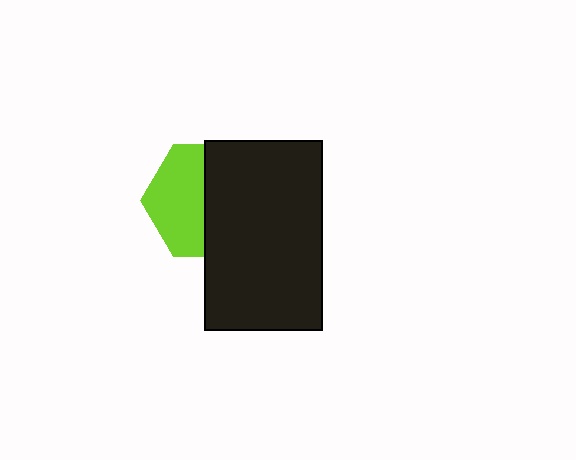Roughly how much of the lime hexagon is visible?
About half of it is visible (roughly 48%).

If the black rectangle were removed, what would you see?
You would see the complete lime hexagon.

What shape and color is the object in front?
The object in front is a black rectangle.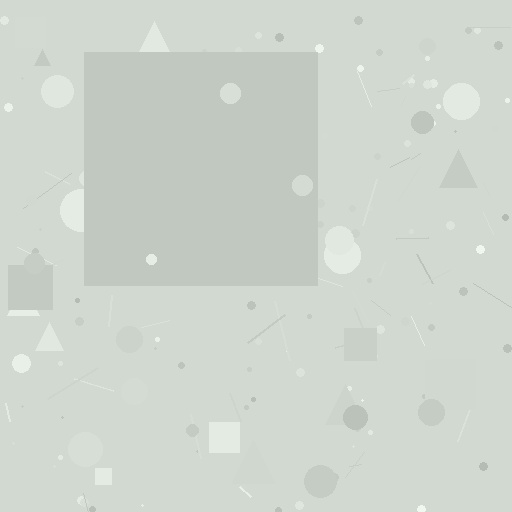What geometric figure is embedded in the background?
A square is embedded in the background.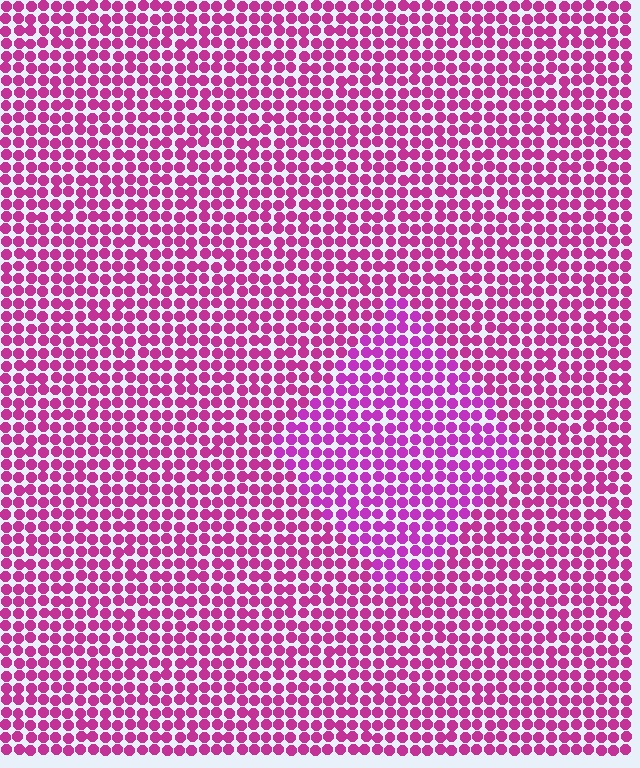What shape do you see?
I see a diamond.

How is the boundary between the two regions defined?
The boundary is defined purely by a slight shift in hue (about 20 degrees). Spacing, size, and orientation are identical on both sides.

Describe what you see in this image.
The image is filled with small magenta elements in a uniform arrangement. A diamond-shaped region is visible where the elements are tinted to a slightly different hue, forming a subtle color boundary.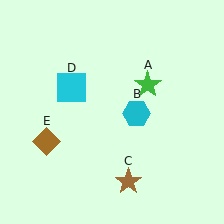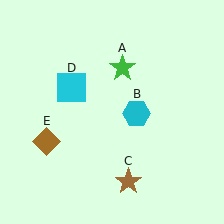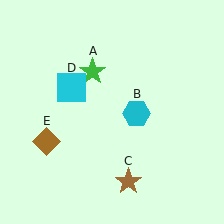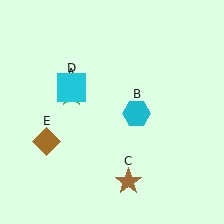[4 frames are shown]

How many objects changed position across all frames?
1 object changed position: green star (object A).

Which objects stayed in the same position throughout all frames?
Cyan hexagon (object B) and brown star (object C) and cyan square (object D) and brown diamond (object E) remained stationary.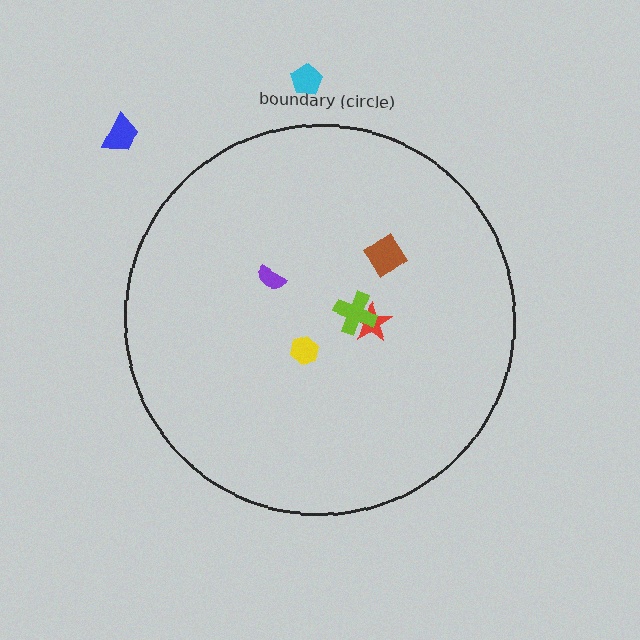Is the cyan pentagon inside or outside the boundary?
Outside.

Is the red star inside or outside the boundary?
Inside.